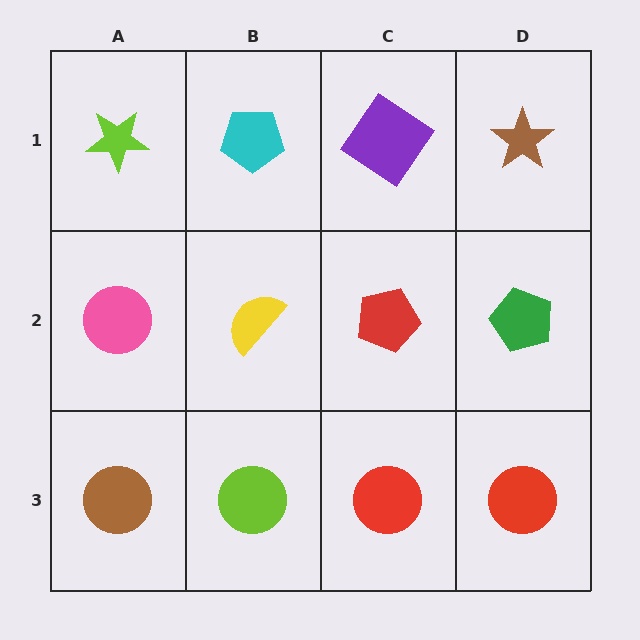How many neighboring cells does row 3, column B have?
3.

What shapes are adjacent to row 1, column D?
A green pentagon (row 2, column D), a purple diamond (row 1, column C).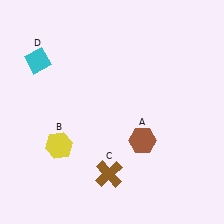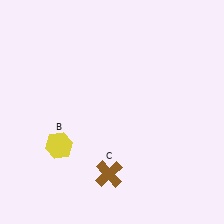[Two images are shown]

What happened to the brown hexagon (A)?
The brown hexagon (A) was removed in Image 2. It was in the bottom-right area of Image 1.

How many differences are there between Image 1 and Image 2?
There are 2 differences between the two images.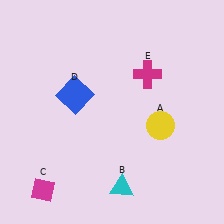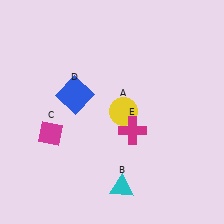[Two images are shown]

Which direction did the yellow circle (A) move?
The yellow circle (A) moved left.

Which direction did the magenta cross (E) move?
The magenta cross (E) moved down.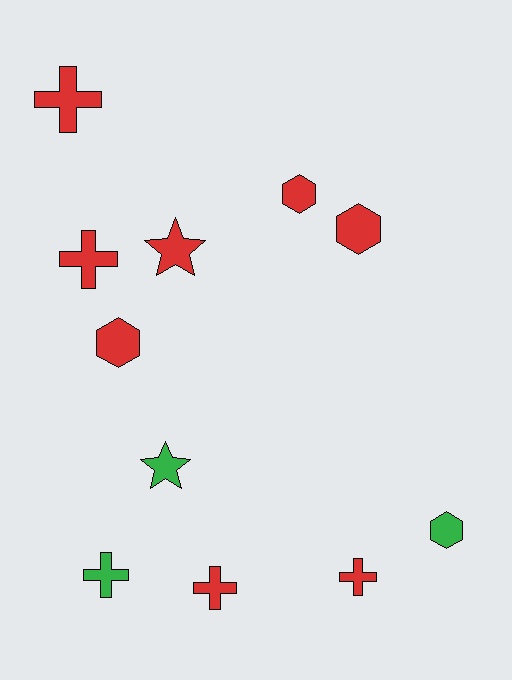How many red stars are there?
There is 1 red star.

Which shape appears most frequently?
Cross, with 5 objects.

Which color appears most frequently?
Red, with 8 objects.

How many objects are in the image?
There are 11 objects.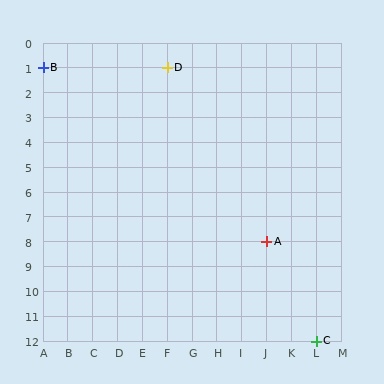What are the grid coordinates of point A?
Point A is at grid coordinates (J, 8).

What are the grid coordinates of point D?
Point D is at grid coordinates (F, 1).